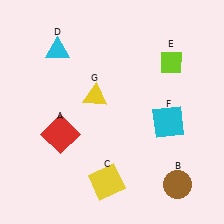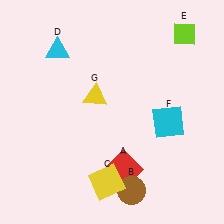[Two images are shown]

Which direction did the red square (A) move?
The red square (A) moved right.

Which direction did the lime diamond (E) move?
The lime diamond (E) moved up.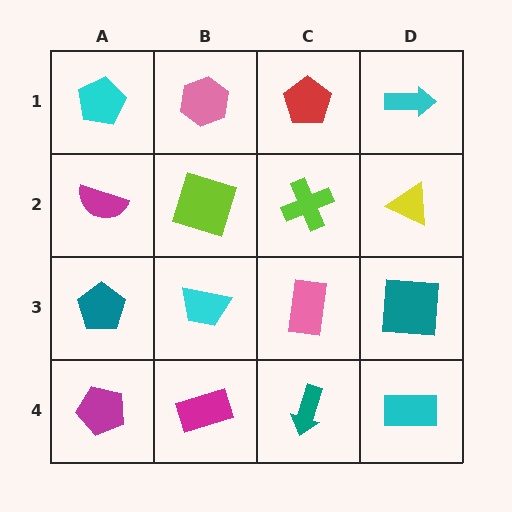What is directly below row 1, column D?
A yellow triangle.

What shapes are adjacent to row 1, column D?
A yellow triangle (row 2, column D), a red pentagon (row 1, column C).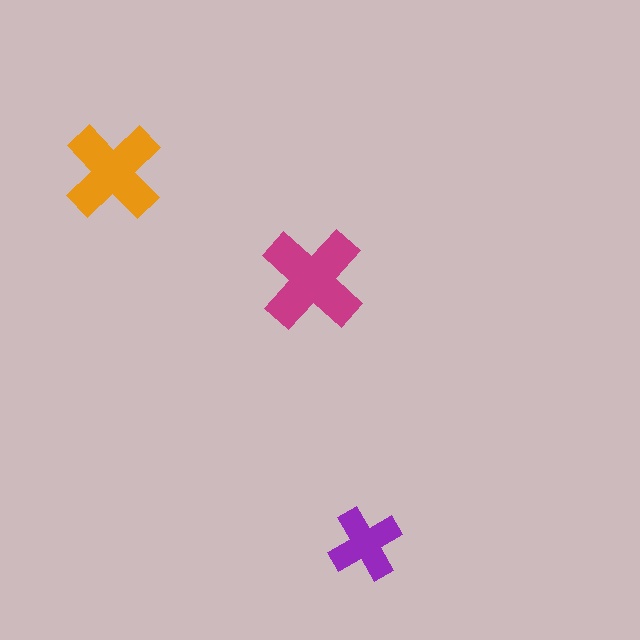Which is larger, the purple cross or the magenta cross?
The magenta one.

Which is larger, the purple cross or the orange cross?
The orange one.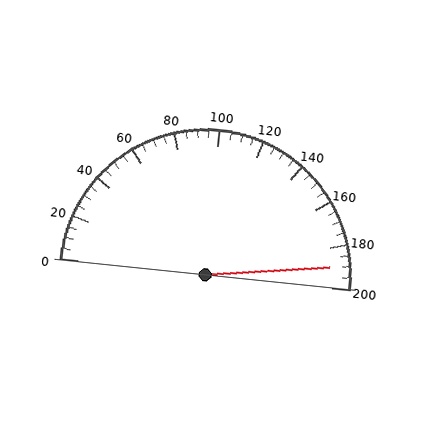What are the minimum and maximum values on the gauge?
The gauge ranges from 0 to 200.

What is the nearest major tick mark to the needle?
The nearest major tick mark is 200.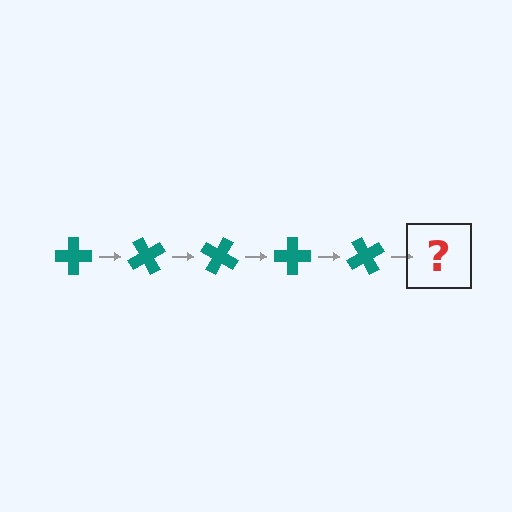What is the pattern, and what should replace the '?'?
The pattern is that the cross rotates 60 degrees each step. The '?' should be a teal cross rotated 300 degrees.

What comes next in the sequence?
The next element should be a teal cross rotated 300 degrees.